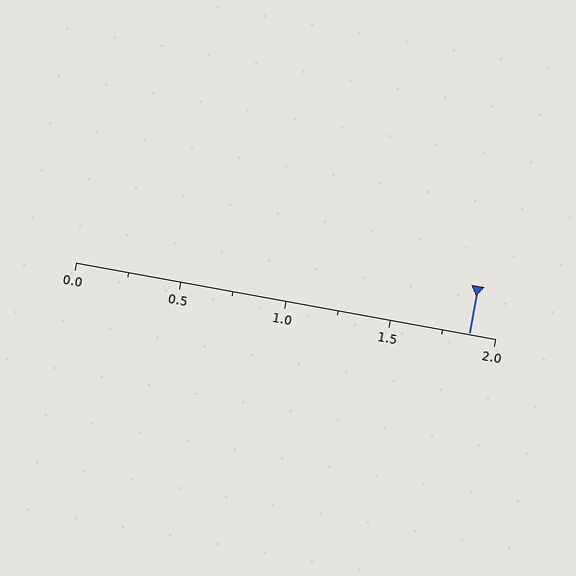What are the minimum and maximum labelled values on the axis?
The axis runs from 0.0 to 2.0.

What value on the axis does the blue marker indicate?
The marker indicates approximately 1.88.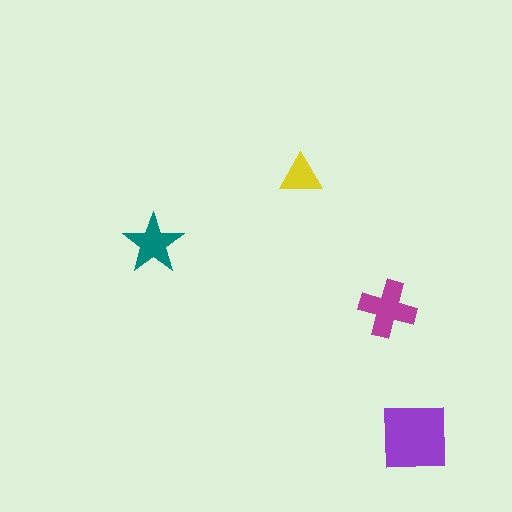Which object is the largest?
The purple square.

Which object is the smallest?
The yellow triangle.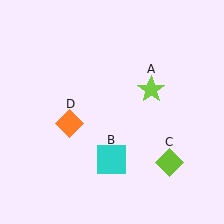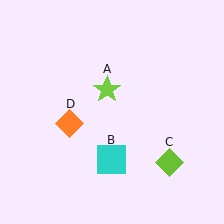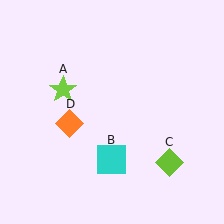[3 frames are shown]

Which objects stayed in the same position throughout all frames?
Cyan square (object B) and lime diamond (object C) and orange diamond (object D) remained stationary.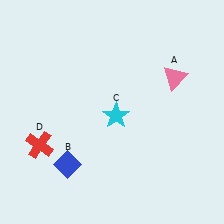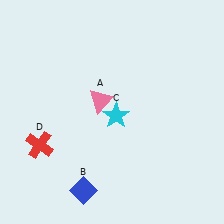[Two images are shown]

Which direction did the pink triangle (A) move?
The pink triangle (A) moved left.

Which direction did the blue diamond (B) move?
The blue diamond (B) moved down.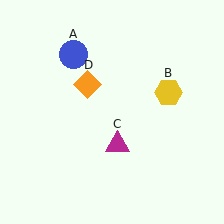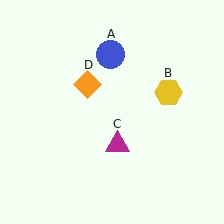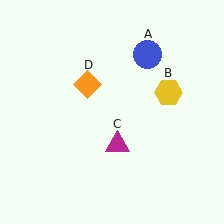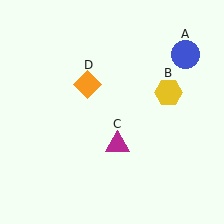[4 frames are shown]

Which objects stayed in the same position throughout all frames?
Yellow hexagon (object B) and magenta triangle (object C) and orange diamond (object D) remained stationary.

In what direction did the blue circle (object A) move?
The blue circle (object A) moved right.